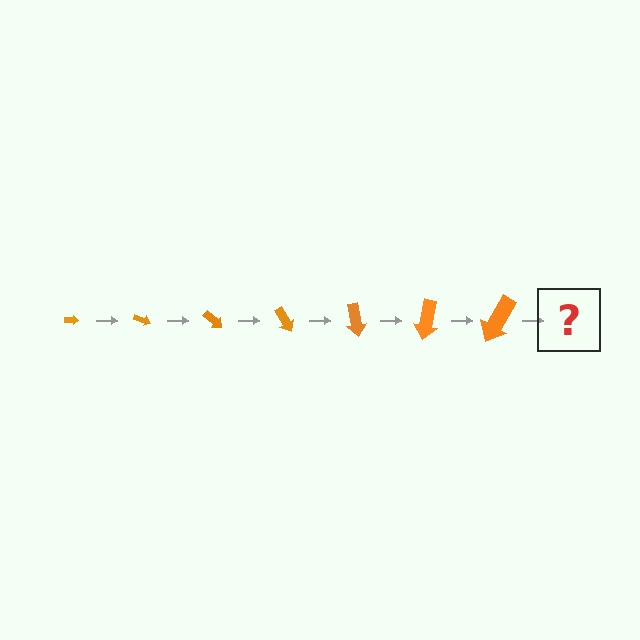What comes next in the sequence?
The next element should be an arrow, larger than the previous one and rotated 140 degrees from the start.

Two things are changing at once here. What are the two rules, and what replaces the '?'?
The two rules are that the arrow grows larger each step and it rotates 20 degrees each step. The '?' should be an arrow, larger than the previous one and rotated 140 degrees from the start.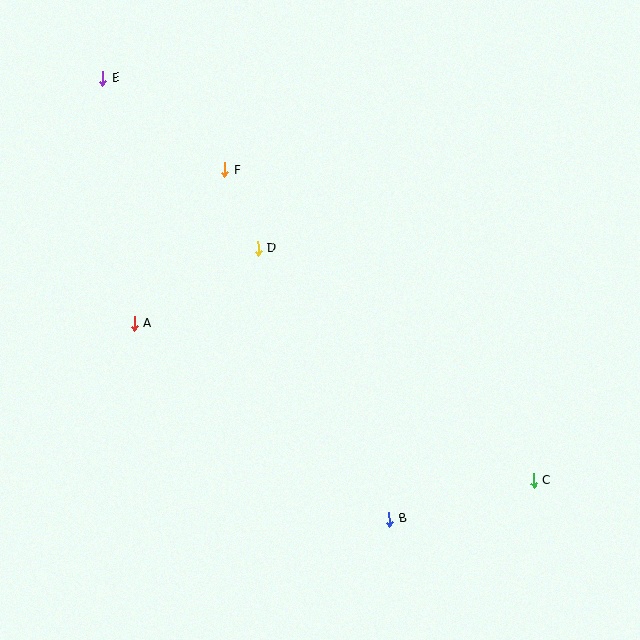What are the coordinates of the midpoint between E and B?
The midpoint between E and B is at (246, 299).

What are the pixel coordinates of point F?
Point F is at (225, 170).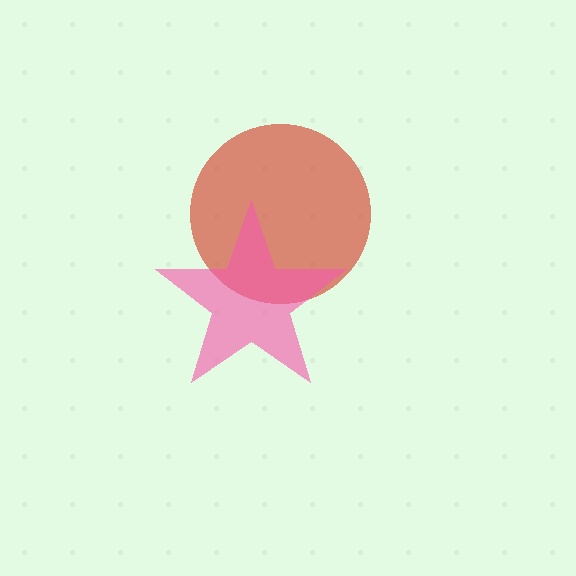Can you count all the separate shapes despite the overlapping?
Yes, there are 2 separate shapes.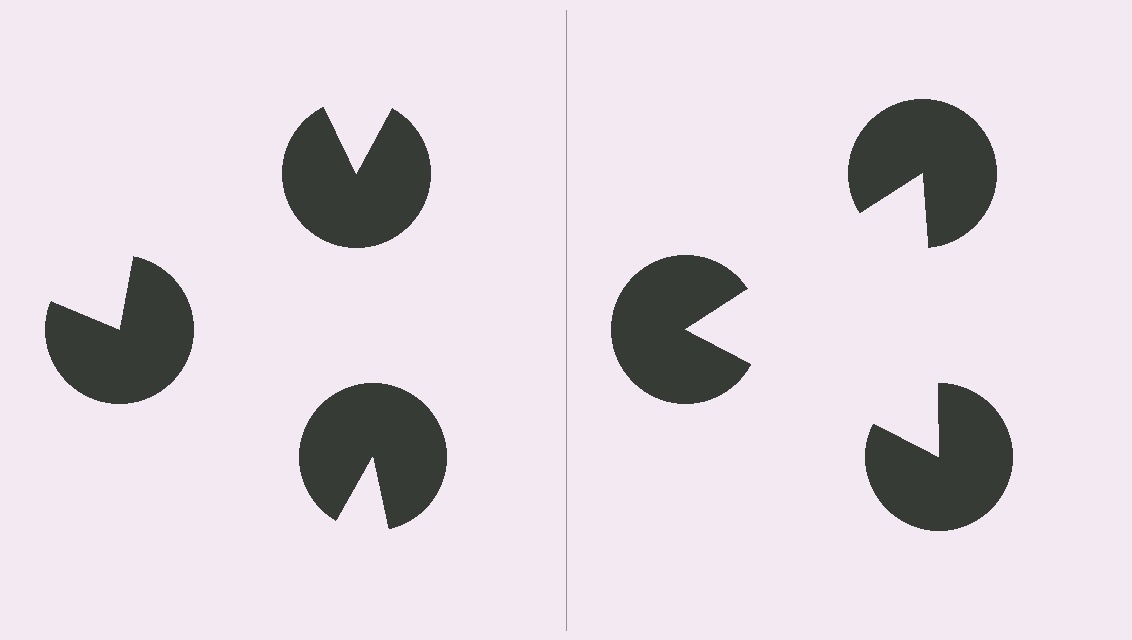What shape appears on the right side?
An illusory triangle.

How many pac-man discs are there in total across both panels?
6 — 3 on each side.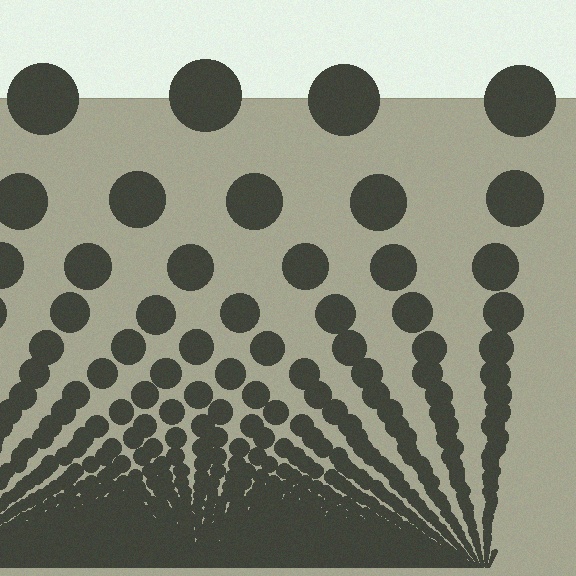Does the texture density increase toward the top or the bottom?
Density increases toward the bottom.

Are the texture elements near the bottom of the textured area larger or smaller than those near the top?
Smaller. The gradient is inverted — elements near the bottom are smaller and denser.